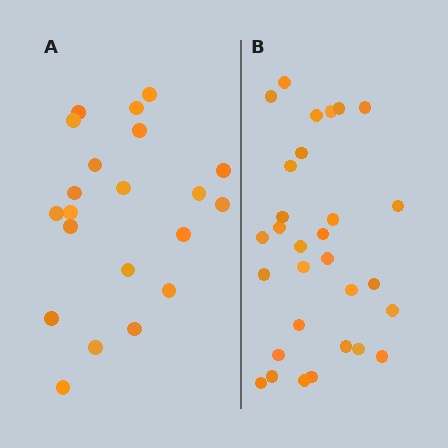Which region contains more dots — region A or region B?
Region B (the right region) has more dots.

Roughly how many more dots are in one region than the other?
Region B has roughly 8 or so more dots than region A.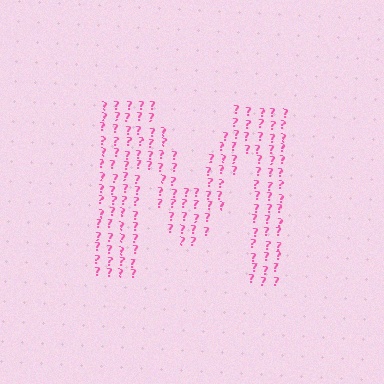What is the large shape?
The large shape is the letter M.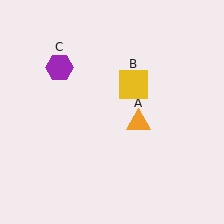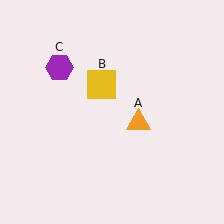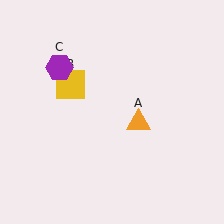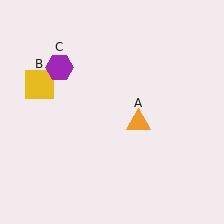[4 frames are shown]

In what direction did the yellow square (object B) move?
The yellow square (object B) moved left.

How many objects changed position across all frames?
1 object changed position: yellow square (object B).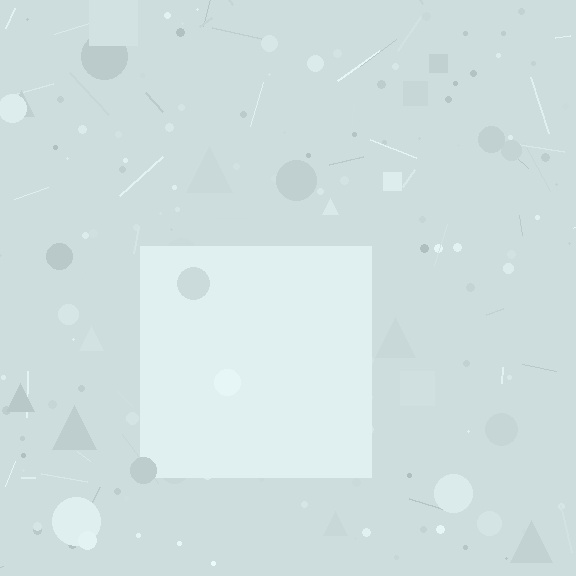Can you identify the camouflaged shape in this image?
The camouflaged shape is a square.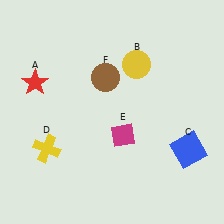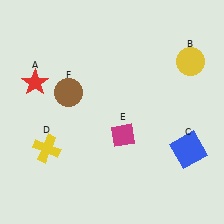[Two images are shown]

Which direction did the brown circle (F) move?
The brown circle (F) moved left.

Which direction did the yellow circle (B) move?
The yellow circle (B) moved right.